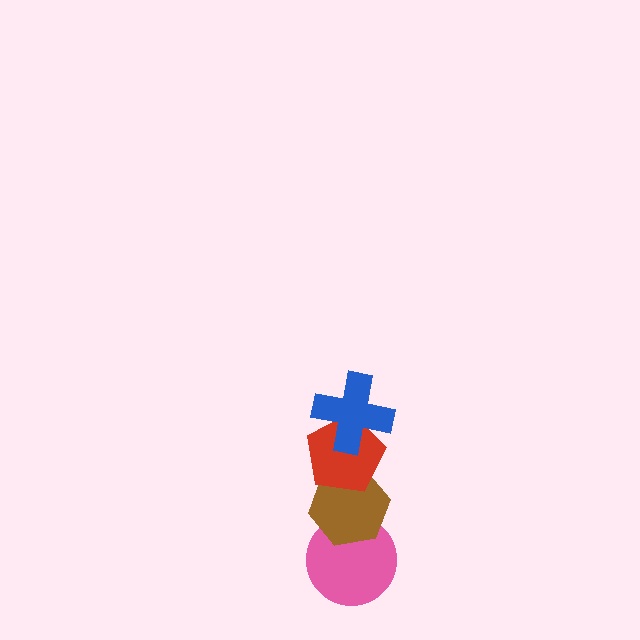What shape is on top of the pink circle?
The brown hexagon is on top of the pink circle.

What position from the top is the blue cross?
The blue cross is 1st from the top.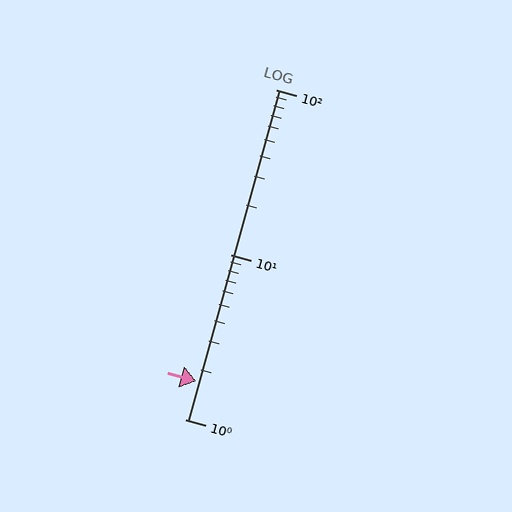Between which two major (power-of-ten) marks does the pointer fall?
The pointer is between 1 and 10.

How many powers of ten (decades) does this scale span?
The scale spans 2 decades, from 1 to 100.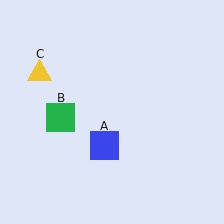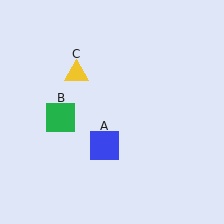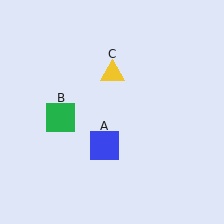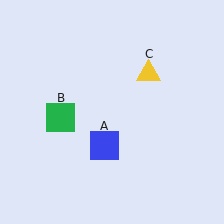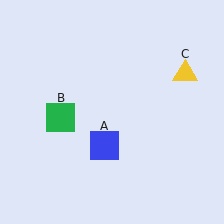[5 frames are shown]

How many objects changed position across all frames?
1 object changed position: yellow triangle (object C).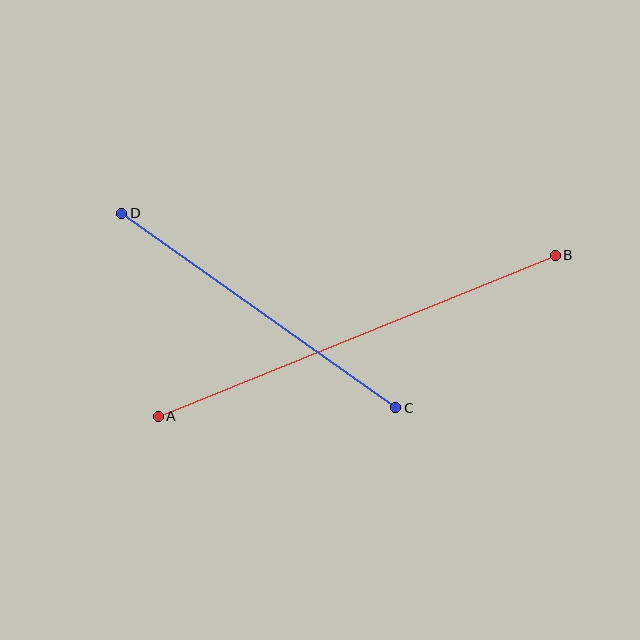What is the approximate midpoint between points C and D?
The midpoint is at approximately (259, 311) pixels.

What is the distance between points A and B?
The distance is approximately 428 pixels.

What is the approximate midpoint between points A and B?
The midpoint is at approximately (357, 336) pixels.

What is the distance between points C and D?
The distance is approximately 336 pixels.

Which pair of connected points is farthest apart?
Points A and B are farthest apart.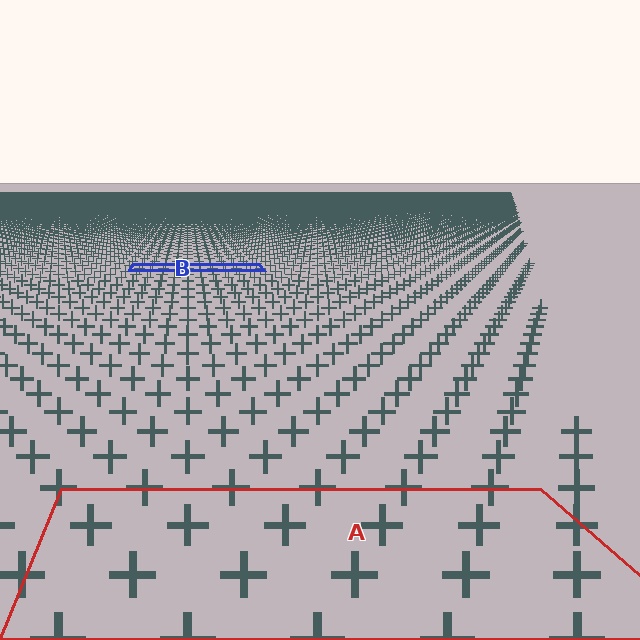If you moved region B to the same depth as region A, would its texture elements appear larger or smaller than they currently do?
They would appear larger. At a closer depth, the same texture elements are projected at a bigger on-screen size.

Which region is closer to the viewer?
Region A is closer. The texture elements there are larger and more spread out.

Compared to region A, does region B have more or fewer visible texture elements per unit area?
Region B has more texture elements per unit area — they are packed more densely because it is farther away.